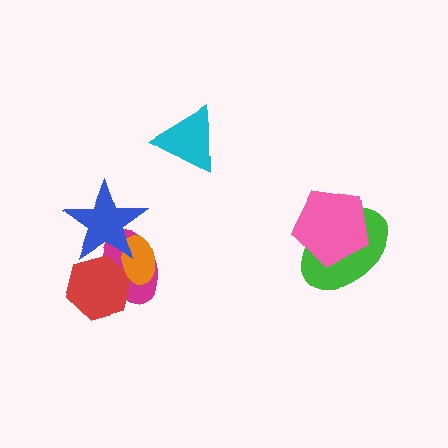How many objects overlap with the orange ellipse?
3 objects overlap with the orange ellipse.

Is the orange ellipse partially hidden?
Yes, it is partially covered by another shape.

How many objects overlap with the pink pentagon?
1 object overlaps with the pink pentagon.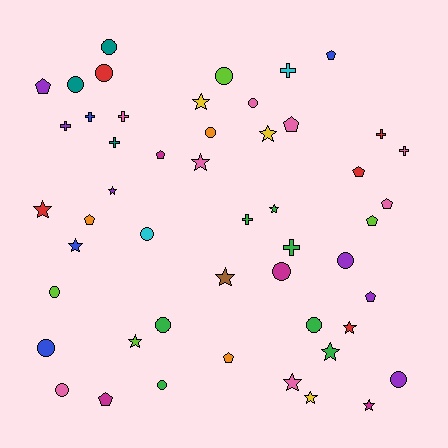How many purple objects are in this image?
There are 6 purple objects.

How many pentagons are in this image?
There are 11 pentagons.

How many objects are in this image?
There are 50 objects.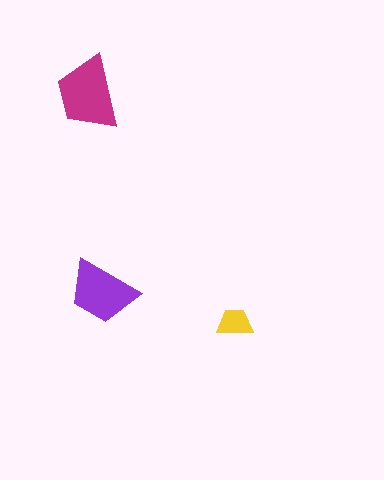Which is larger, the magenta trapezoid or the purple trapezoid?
The magenta one.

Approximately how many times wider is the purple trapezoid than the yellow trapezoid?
About 2 times wider.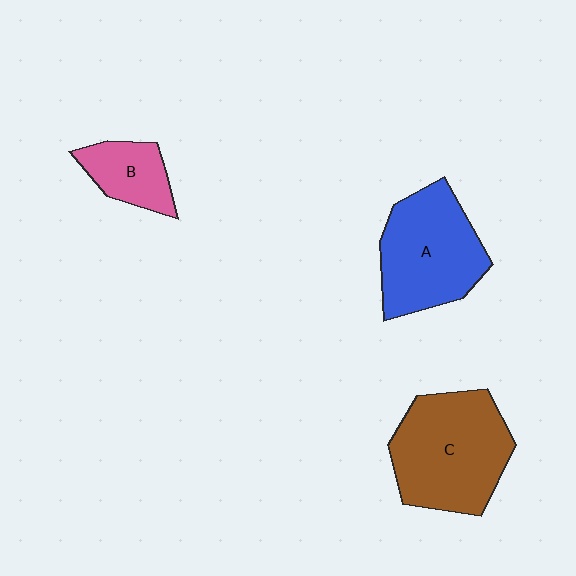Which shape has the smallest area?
Shape B (pink).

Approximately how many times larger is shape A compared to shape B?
Approximately 2.1 times.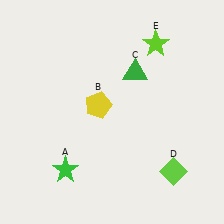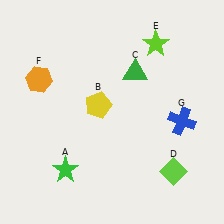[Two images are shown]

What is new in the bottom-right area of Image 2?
A blue cross (G) was added in the bottom-right area of Image 2.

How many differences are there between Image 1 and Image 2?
There are 2 differences between the two images.